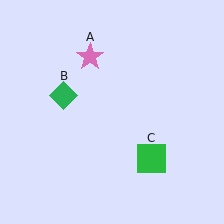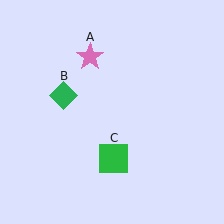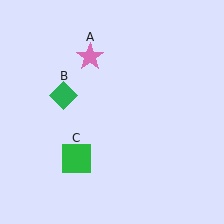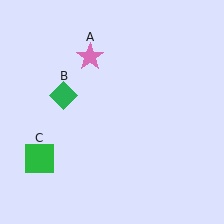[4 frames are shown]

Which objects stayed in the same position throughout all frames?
Pink star (object A) and green diamond (object B) remained stationary.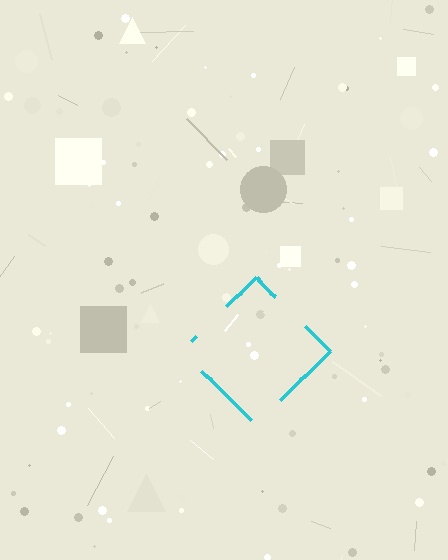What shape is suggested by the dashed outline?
The dashed outline suggests a diamond.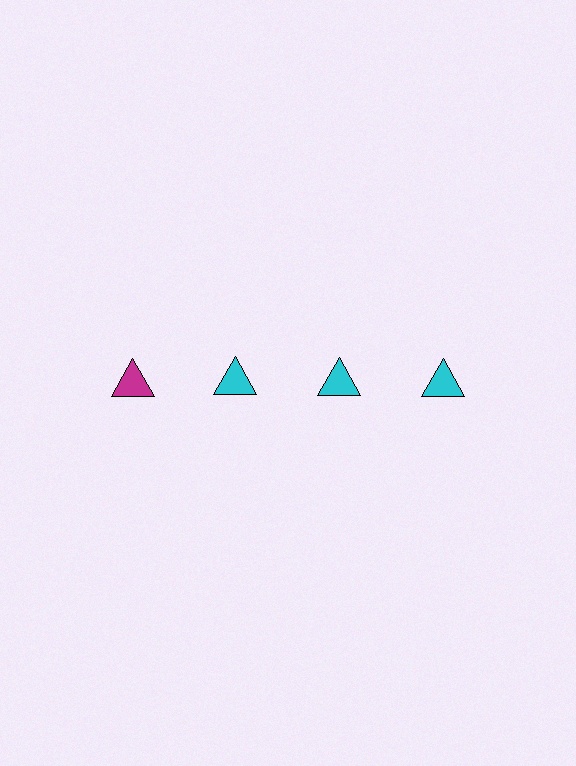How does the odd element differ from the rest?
It has a different color: magenta instead of cyan.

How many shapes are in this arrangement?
There are 4 shapes arranged in a grid pattern.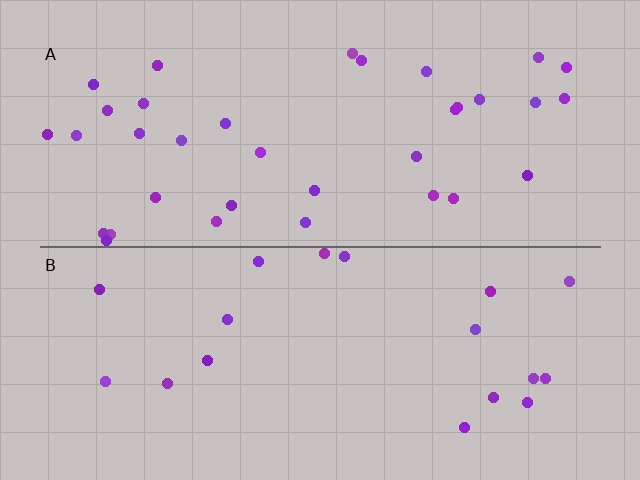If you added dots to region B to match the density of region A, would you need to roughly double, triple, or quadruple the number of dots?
Approximately double.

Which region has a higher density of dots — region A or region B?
A (the top).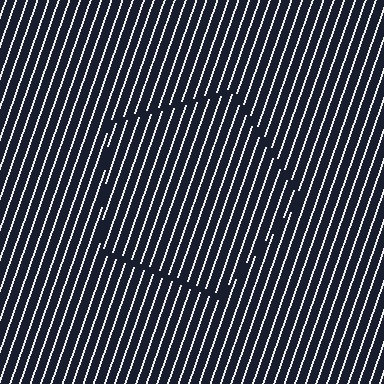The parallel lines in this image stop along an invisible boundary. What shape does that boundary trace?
An illusory pentagon. The interior of the shape contains the same grating, shifted by half a period — the contour is defined by the phase discontinuity where line-ends from the inner and outer gratings abut.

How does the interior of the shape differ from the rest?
The interior of the shape contains the same grating, shifted by half a period — the contour is defined by the phase discontinuity where line-ends from the inner and outer gratings abut.